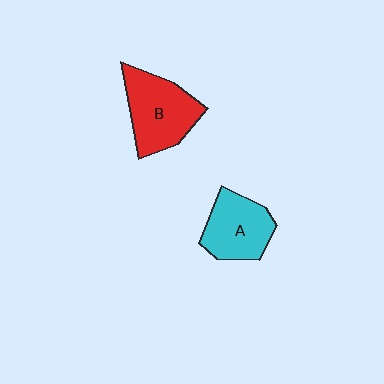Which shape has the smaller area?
Shape A (cyan).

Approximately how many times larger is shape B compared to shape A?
Approximately 1.2 times.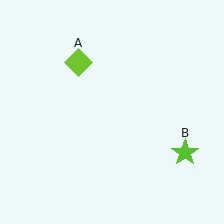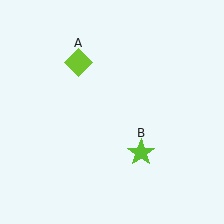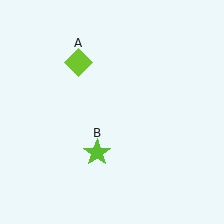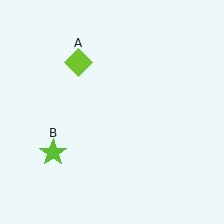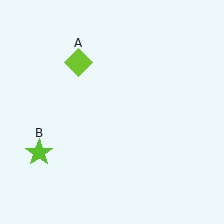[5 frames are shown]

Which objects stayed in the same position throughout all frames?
Lime diamond (object A) remained stationary.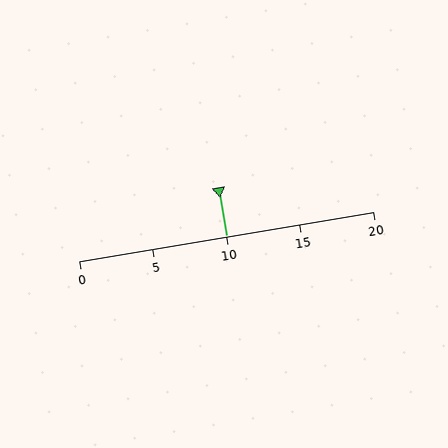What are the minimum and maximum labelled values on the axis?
The axis runs from 0 to 20.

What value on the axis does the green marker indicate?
The marker indicates approximately 10.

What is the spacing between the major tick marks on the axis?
The major ticks are spaced 5 apart.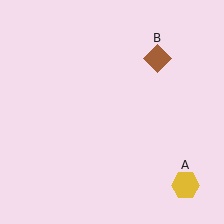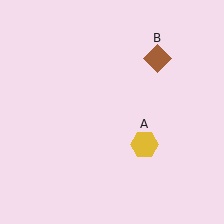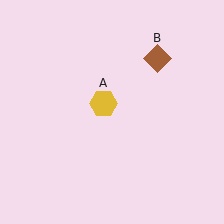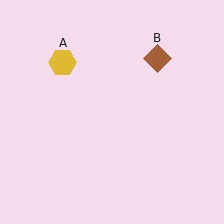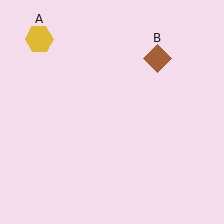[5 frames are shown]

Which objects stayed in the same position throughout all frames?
Brown diamond (object B) remained stationary.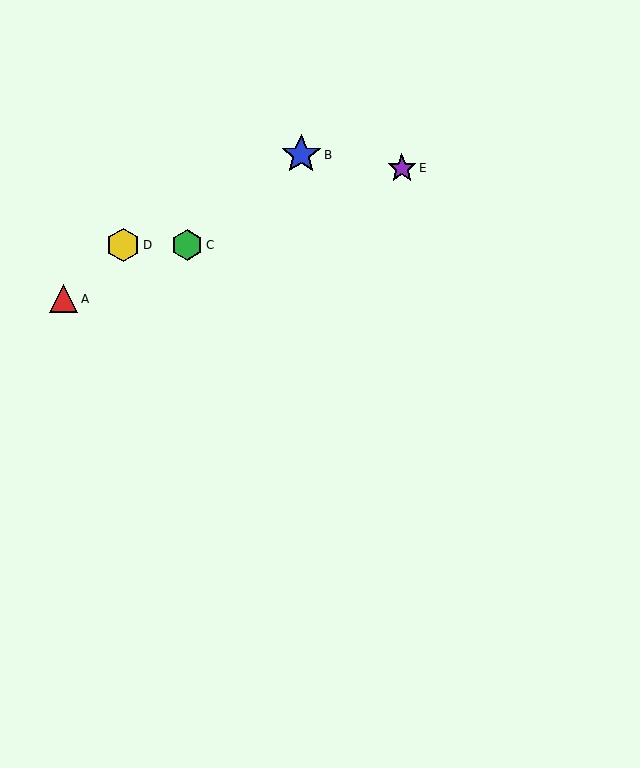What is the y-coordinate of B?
Object B is at y≈155.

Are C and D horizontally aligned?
Yes, both are at y≈245.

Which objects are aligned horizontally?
Objects C, D are aligned horizontally.